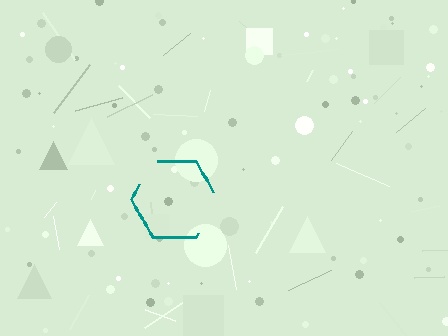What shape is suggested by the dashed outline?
The dashed outline suggests a hexagon.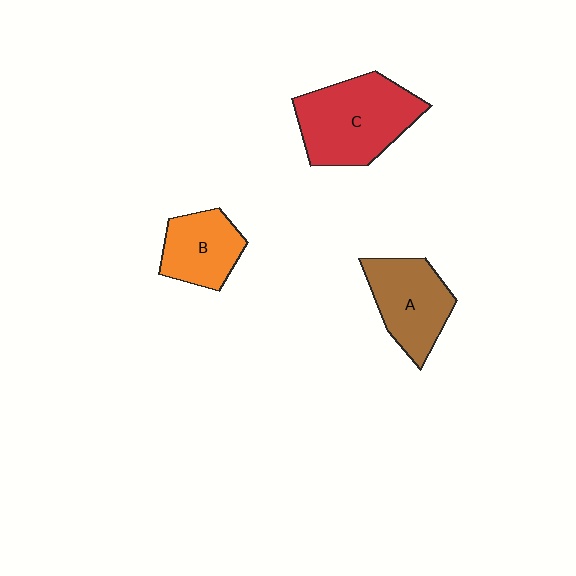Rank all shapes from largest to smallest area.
From largest to smallest: C (red), A (brown), B (orange).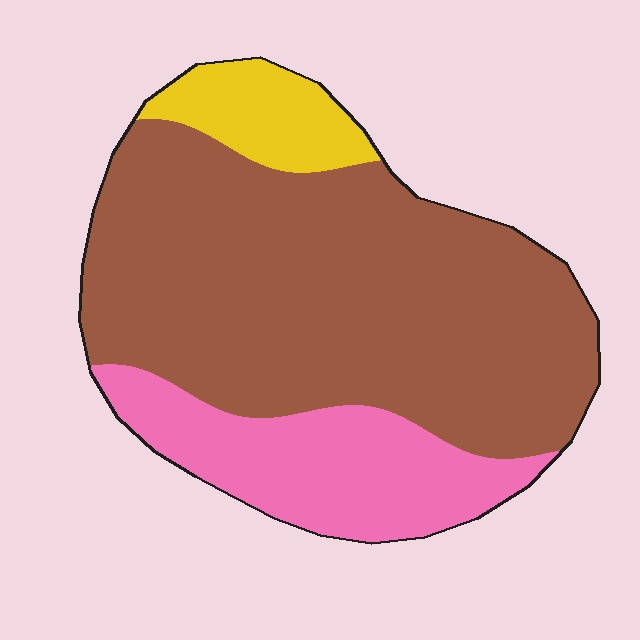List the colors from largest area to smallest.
From largest to smallest: brown, pink, yellow.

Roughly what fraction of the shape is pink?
Pink covers 22% of the shape.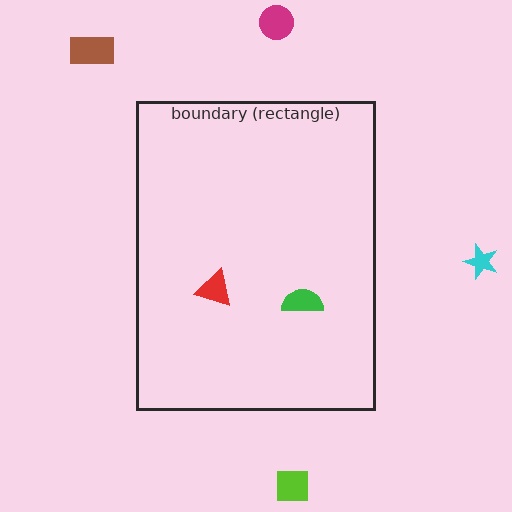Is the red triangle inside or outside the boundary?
Inside.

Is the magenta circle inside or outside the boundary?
Outside.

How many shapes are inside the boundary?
2 inside, 4 outside.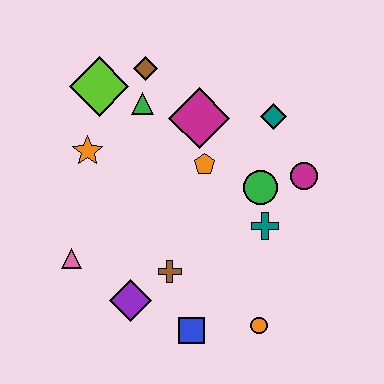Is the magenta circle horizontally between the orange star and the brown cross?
No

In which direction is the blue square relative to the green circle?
The blue square is below the green circle.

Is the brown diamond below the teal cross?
No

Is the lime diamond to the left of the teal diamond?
Yes